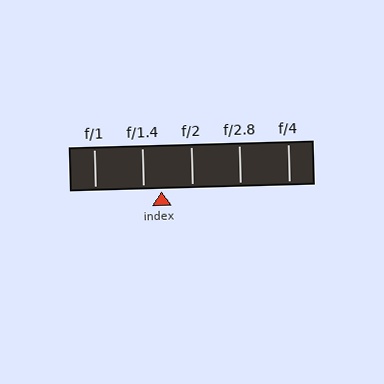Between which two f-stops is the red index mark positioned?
The index mark is between f/1.4 and f/2.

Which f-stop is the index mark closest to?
The index mark is closest to f/1.4.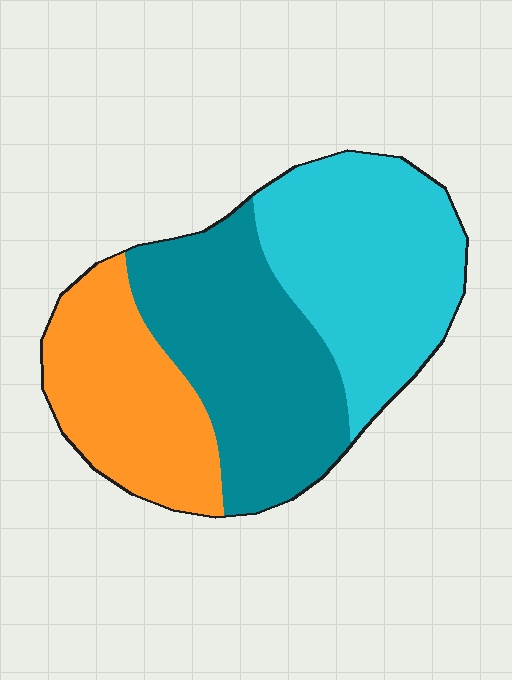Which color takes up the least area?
Orange, at roughly 25%.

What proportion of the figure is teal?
Teal takes up about three eighths (3/8) of the figure.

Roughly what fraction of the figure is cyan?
Cyan takes up about three eighths (3/8) of the figure.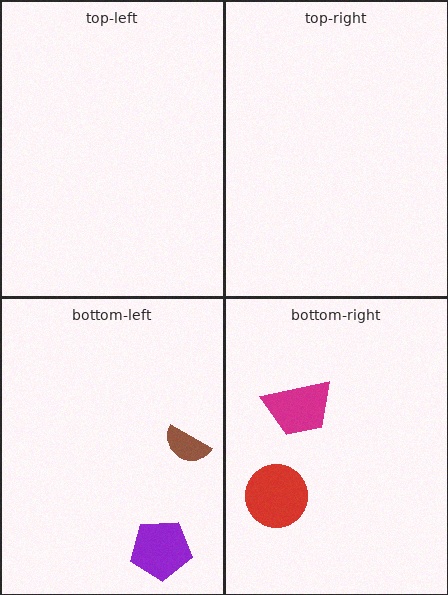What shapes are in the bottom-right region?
The red circle, the magenta trapezoid.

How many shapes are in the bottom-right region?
2.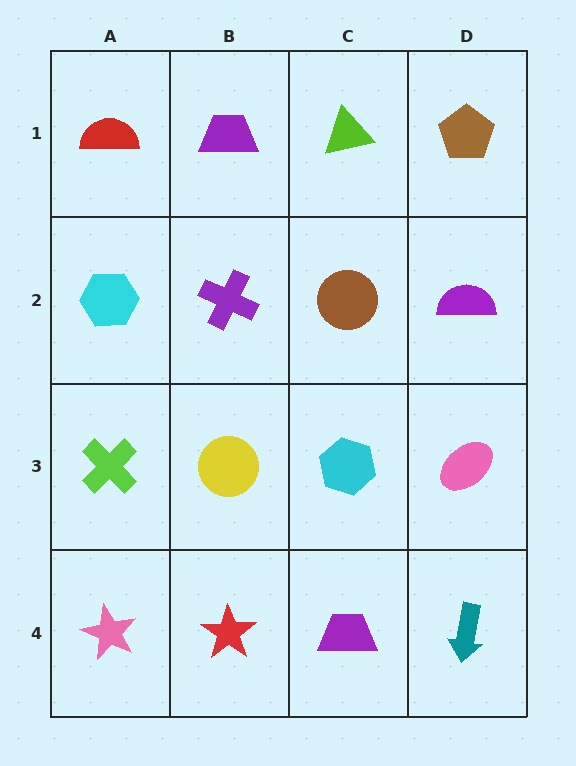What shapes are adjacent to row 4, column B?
A yellow circle (row 3, column B), a pink star (row 4, column A), a purple trapezoid (row 4, column C).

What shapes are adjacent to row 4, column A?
A lime cross (row 3, column A), a red star (row 4, column B).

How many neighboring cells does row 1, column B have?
3.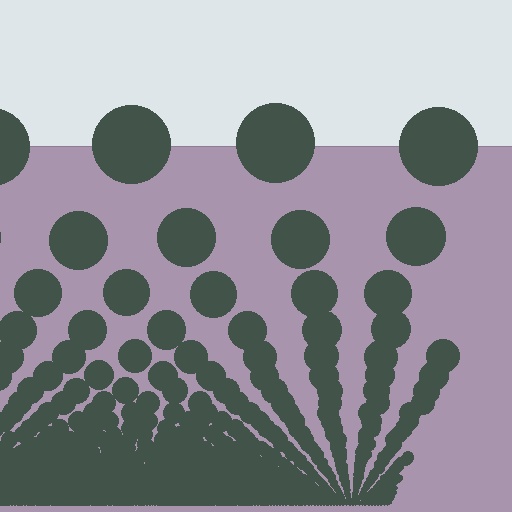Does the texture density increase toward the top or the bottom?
Density increases toward the bottom.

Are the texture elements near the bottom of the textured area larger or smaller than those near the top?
Smaller. The gradient is inverted — elements near the bottom are smaller and denser.